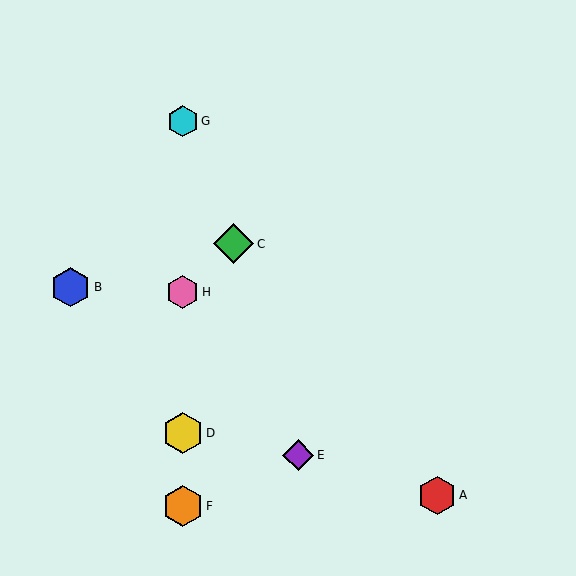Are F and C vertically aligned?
No, F is at x≈183 and C is at x≈234.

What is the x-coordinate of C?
Object C is at x≈234.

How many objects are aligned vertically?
4 objects (D, F, G, H) are aligned vertically.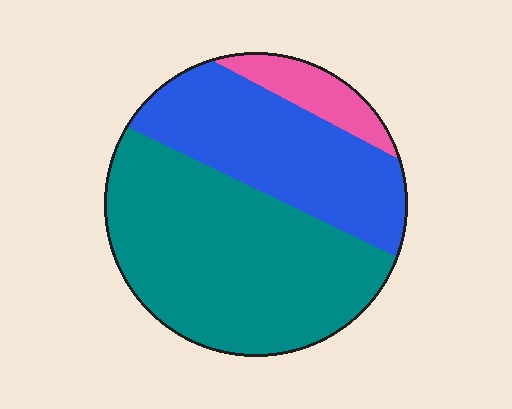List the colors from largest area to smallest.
From largest to smallest: teal, blue, pink.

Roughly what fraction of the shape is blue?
Blue covers about 35% of the shape.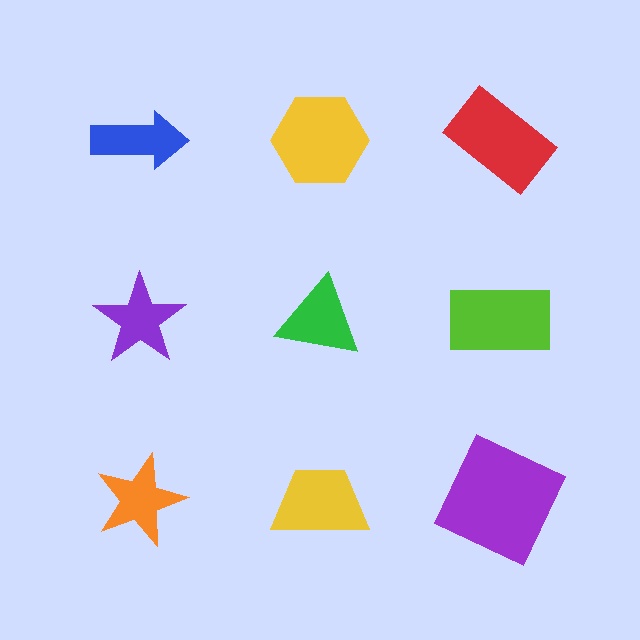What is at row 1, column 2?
A yellow hexagon.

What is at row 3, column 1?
An orange star.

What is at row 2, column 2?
A green triangle.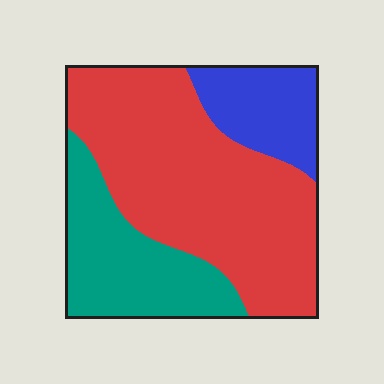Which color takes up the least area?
Blue, at roughly 15%.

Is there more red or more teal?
Red.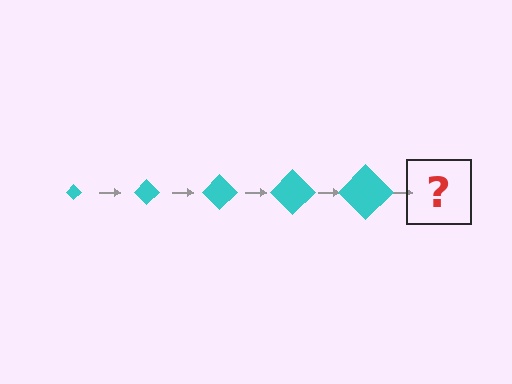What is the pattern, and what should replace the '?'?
The pattern is that the diamond gets progressively larger each step. The '?' should be a cyan diamond, larger than the previous one.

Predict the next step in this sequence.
The next step is a cyan diamond, larger than the previous one.